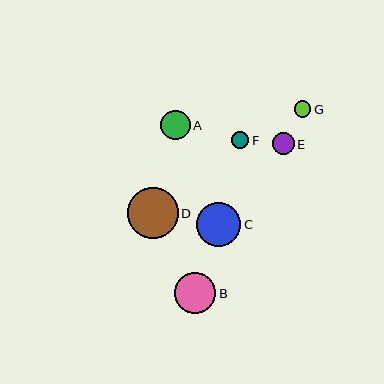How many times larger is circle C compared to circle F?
Circle C is approximately 2.6 times the size of circle F.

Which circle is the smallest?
Circle G is the smallest with a size of approximately 17 pixels.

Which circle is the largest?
Circle D is the largest with a size of approximately 50 pixels.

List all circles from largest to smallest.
From largest to smallest: D, C, B, A, E, F, G.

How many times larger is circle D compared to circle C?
Circle D is approximately 1.1 times the size of circle C.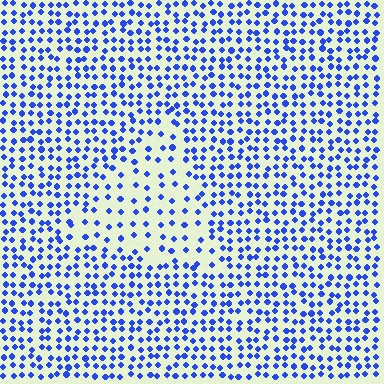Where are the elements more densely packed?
The elements are more densely packed outside the triangle boundary.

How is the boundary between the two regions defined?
The boundary is defined by a change in element density (approximately 2.0x ratio). All elements are the same color, size, and shape.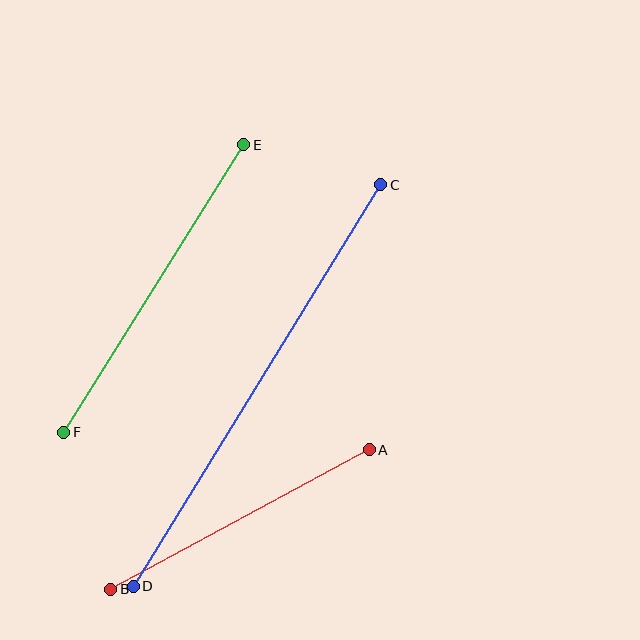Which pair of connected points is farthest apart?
Points C and D are farthest apart.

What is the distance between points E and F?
The distance is approximately 339 pixels.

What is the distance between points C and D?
The distance is approximately 472 pixels.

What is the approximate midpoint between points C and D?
The midpoint is at approximately (257, 386) pixels.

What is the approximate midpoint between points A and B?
The midpoint is at approximately (240, 520) pixels.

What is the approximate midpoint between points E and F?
The midpoint is at approximately (154, 289) pixels.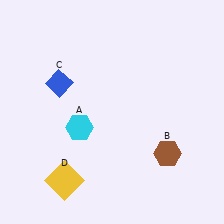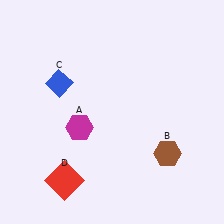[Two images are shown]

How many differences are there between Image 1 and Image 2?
There are 2 differences between the two images.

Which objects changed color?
A changed from cyan to magenta. D changed from yellow to red.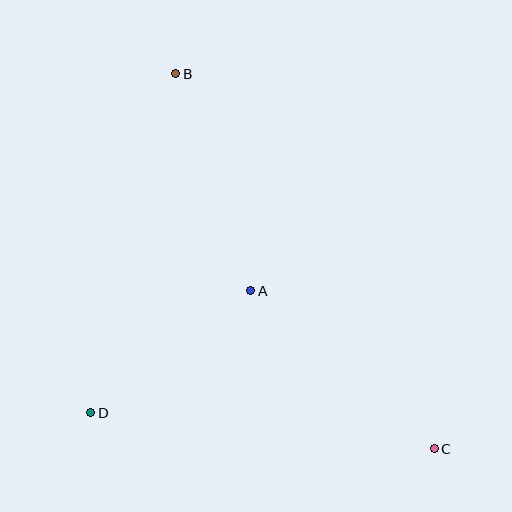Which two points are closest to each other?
Points A and D are closest to each other.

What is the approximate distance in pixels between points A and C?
The distance between A and C is approximately 242 pixels.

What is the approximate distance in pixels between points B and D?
The distance between B and D is approximately 350 pixels.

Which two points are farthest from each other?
Points B and C are farthest from each other.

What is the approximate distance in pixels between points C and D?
The distance between C and D is approximately 345 pixels.